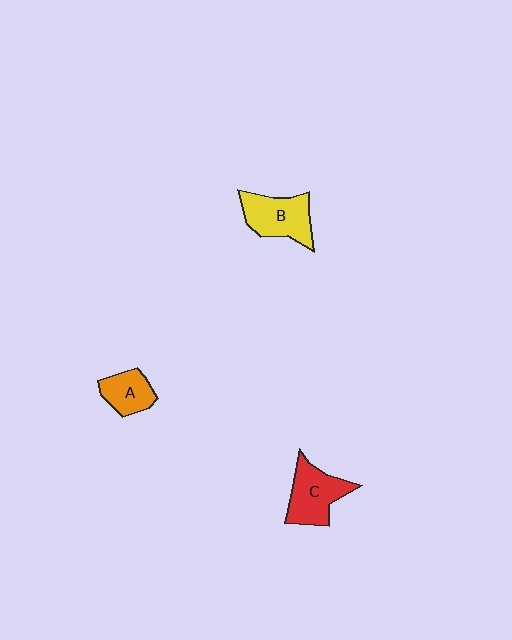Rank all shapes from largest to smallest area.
From largest to smallest: B (yellow), C (red), A (orange).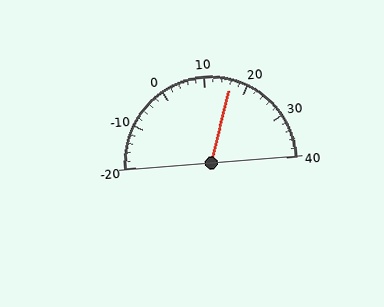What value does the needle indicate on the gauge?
The needle indicates approximately 16.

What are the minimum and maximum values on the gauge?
The gauge ranges from -20 to 40.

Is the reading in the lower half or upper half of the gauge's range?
The reading is in the upper half of the range (-20 to 40).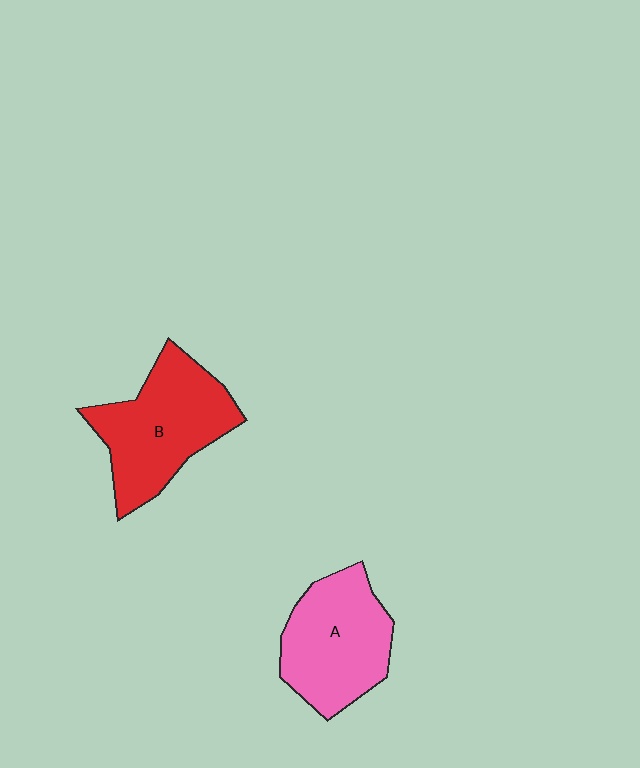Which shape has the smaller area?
Shape A (pink).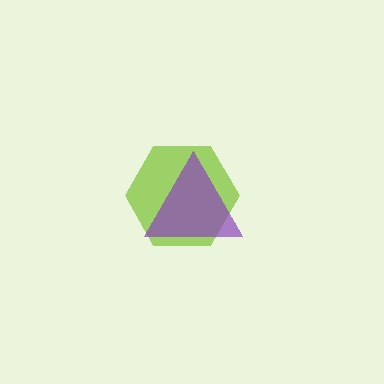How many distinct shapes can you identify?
There are 2 distinct shapes: a lime hexagon, a purple triangle.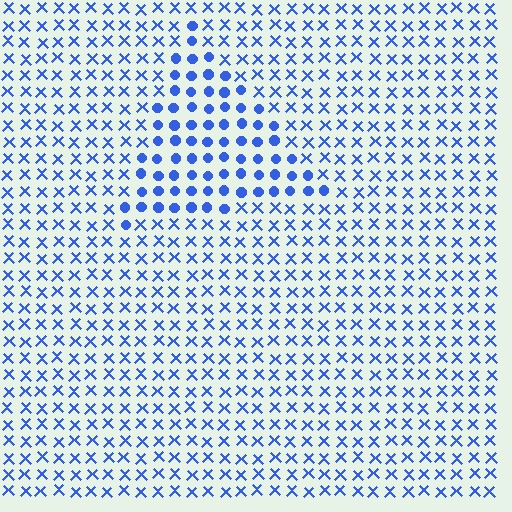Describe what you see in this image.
The image is filled with small blue elements arranged in a uniform grid. A triangle-shaped region contains circles, while the surrounding area contains X marks. The boundary is defined purely by the change in element shape.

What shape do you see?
I see a triangle.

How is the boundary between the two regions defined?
The boundary is defined by a change in element shape: circles inside vs. X marks outside. All elements share the same color and spacing.